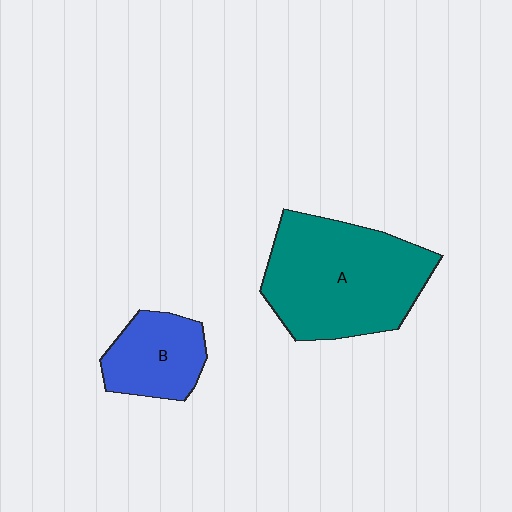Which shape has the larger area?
Shape A (teal).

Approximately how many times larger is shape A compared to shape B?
Approximately 2.2 times.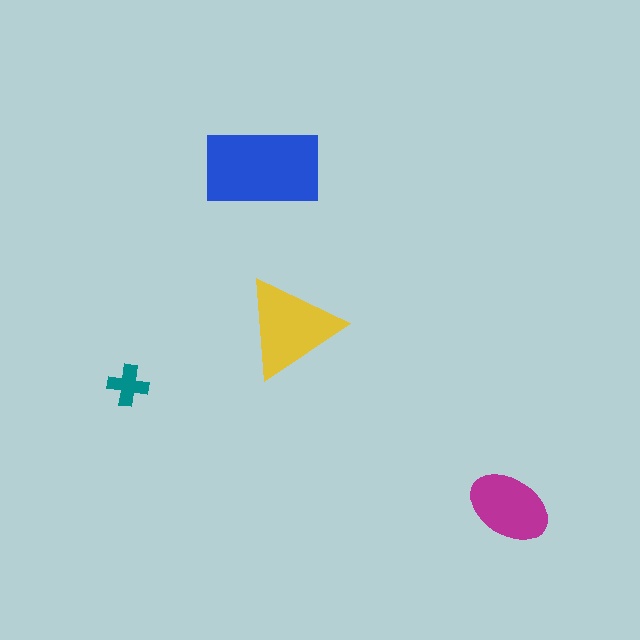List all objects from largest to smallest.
The blue rectangle, the yellow triangle, the magenta ellipse, the teal cross.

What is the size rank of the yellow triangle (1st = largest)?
2nd.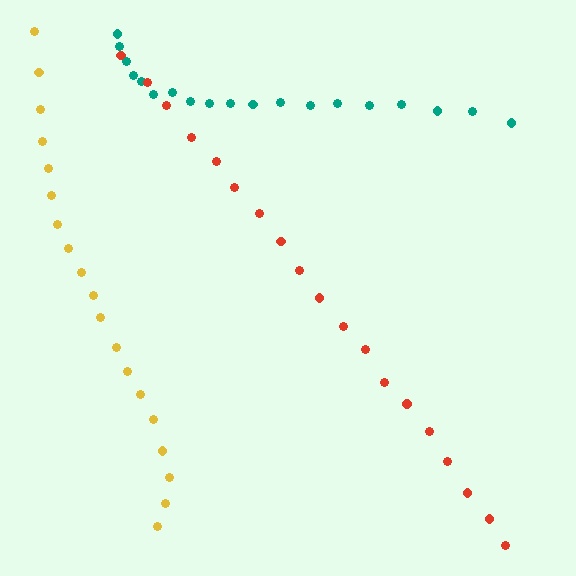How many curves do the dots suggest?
There are 3 distinct paths.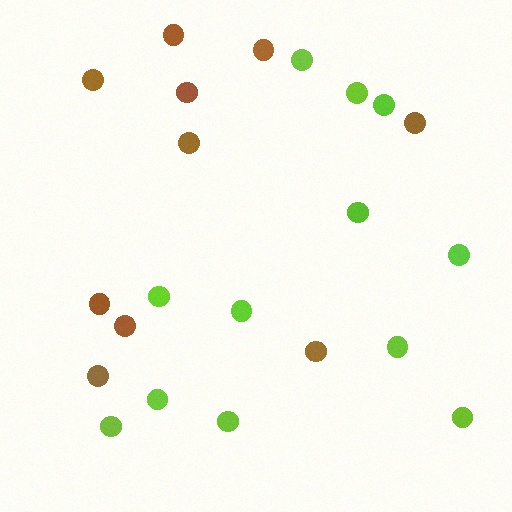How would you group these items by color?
There are 2 groups: one group of brown circles (10) and one group of lime circles (12).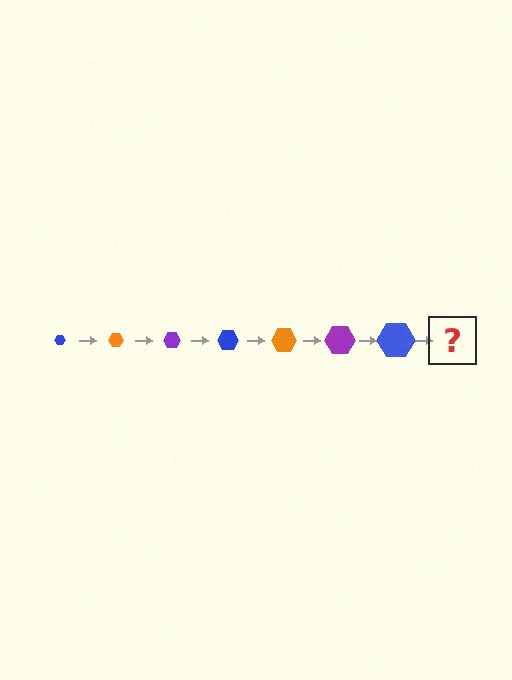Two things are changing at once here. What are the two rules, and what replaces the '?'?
The two rules are that the hexagon grows larger each step and the color cycles through blue, orange, and purple. The '?' should be an orange hexagon, larger than the previous one.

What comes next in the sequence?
The next element should be an orange hexagon, larger than the previous one.